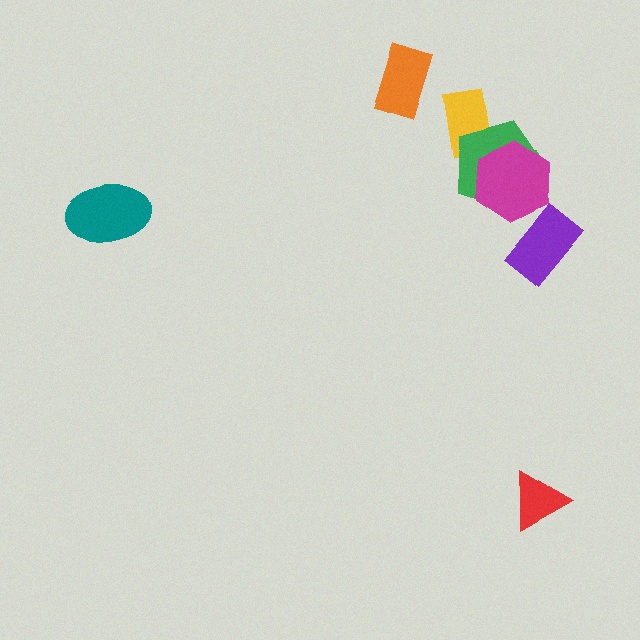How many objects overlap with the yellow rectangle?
1 object overlaps with the yellow rectangle.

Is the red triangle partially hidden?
No, no other shape covers it.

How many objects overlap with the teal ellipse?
0 objects overlap with the teal ellipse.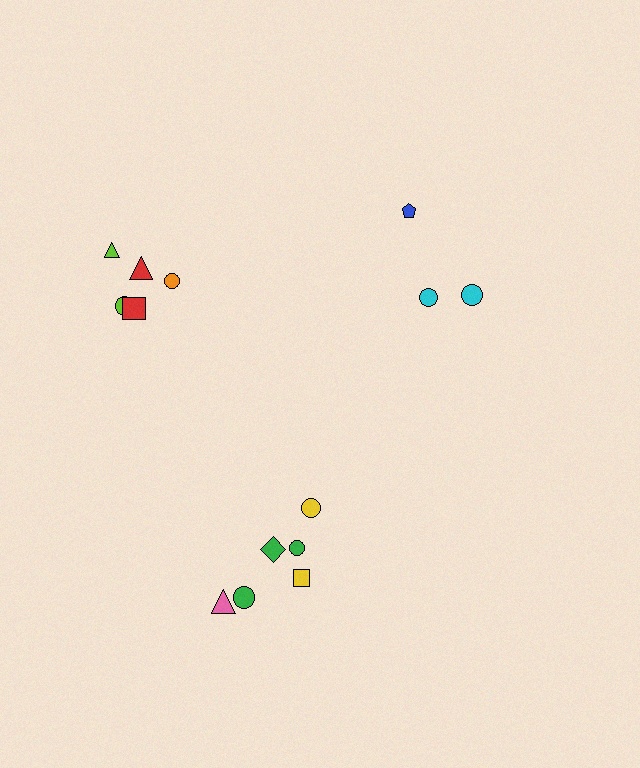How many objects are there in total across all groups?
There are 14 objects.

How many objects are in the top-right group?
There are 3 objects.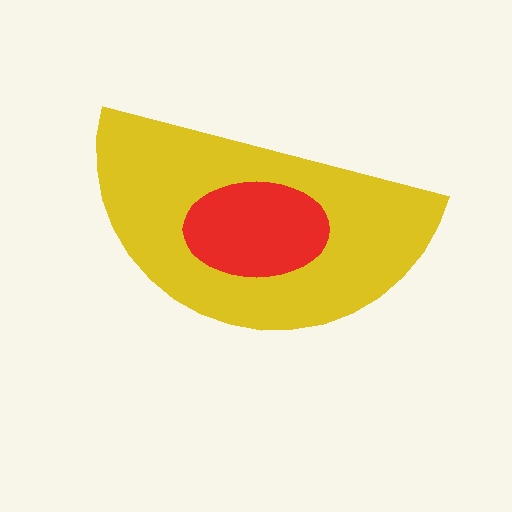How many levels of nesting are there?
2.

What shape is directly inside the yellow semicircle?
The red ellipse.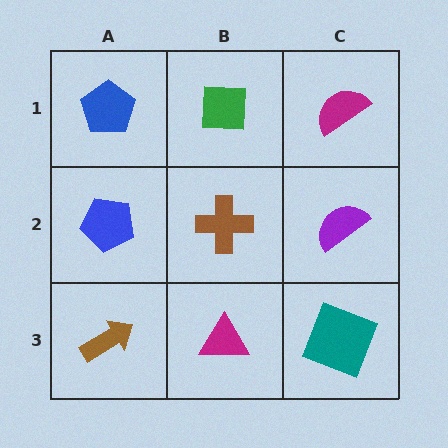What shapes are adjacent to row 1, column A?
A blue pentagon (row 2, column A), a green square (row 1, column B).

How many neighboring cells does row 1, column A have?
2.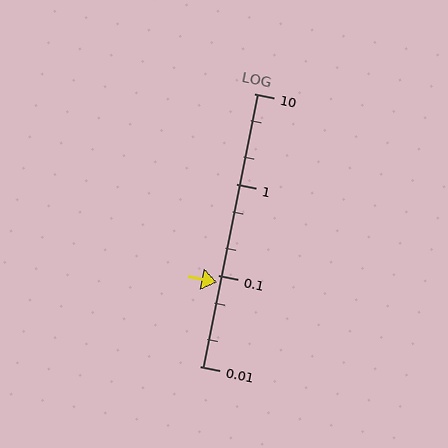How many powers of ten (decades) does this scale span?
The scale spans 3 decades, from 0.01 to 10.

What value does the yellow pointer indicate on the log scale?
The pointer indicates approximately 0.083.